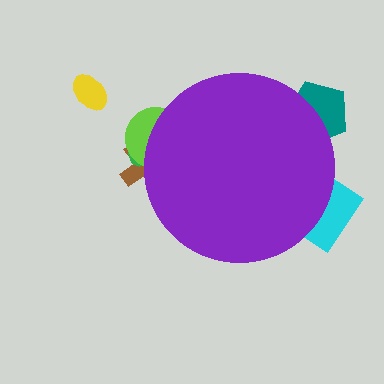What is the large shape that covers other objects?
A purple circle.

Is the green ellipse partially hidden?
Yes, the green ellipse is partially hidden behind the purple circle.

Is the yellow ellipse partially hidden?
No, the yellow ellipse is fully visible.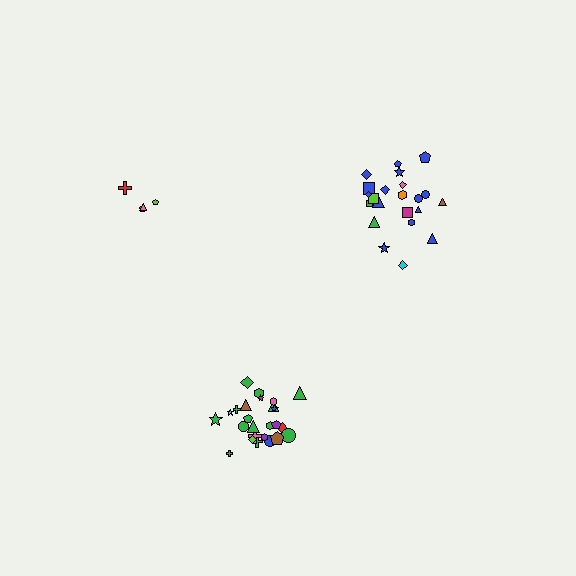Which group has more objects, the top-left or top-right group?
The top-right group.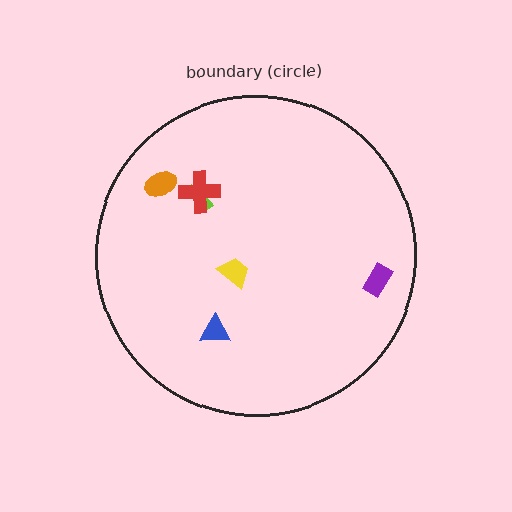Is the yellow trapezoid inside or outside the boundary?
Inside.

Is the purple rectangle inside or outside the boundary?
Inside.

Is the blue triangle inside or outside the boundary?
Inside.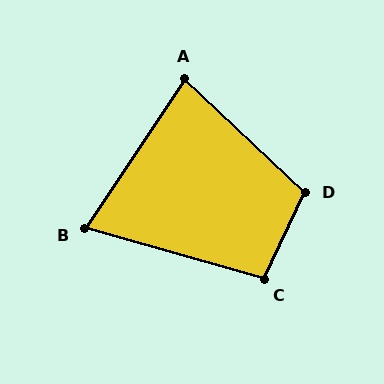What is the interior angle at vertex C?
Approximately 100 degrees (obtuse).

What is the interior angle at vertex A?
Approximately 80 degrees (acute).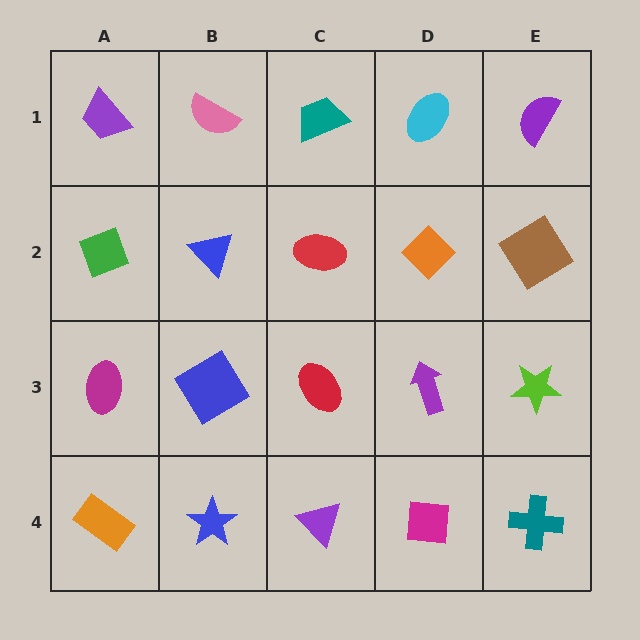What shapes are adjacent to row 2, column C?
A teal trapezoid (row 1, column C), a red ellipse (row 3, column C), a blue triangle (row 2, column B), an orange diamond (row 2, column D).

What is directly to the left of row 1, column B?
A purple trapezoid.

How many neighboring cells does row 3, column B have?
4.